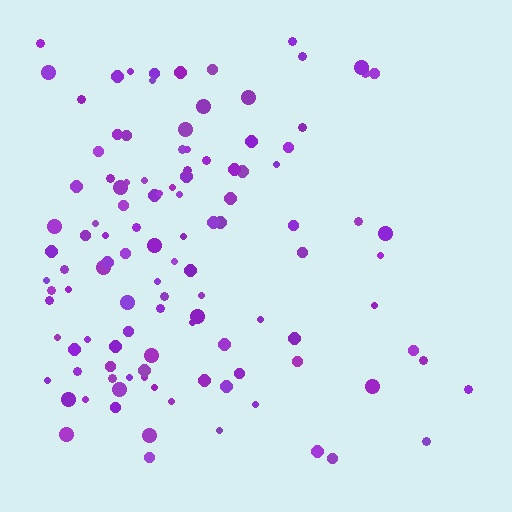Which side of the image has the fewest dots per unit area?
The right.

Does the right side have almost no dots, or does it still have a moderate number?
Still a moderate number, just noticeably fewer than the left.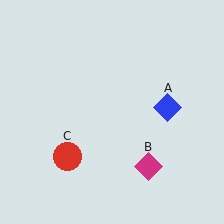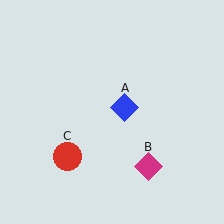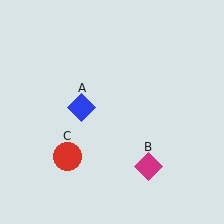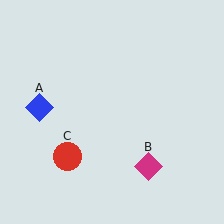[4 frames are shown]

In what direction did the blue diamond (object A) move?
The blue diamond (object A) moved left.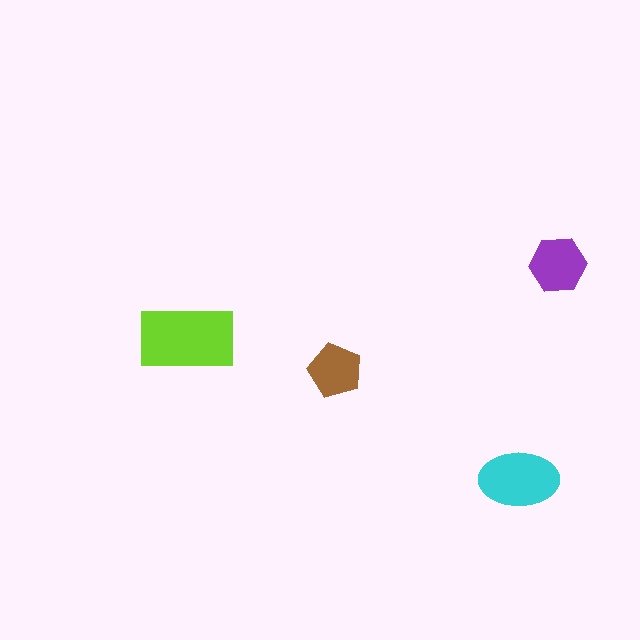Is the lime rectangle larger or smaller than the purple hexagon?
Larger.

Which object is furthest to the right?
The purple hexagon is rightmost.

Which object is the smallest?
The brown pentagon.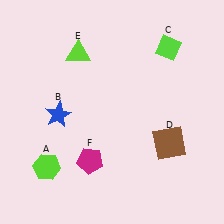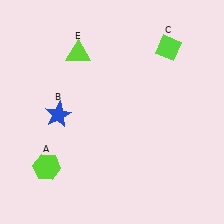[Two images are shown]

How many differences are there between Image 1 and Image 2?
There are 2 differences between the two images.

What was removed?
The magenta pentagon (F), the brown square (D) were removed in Image 2.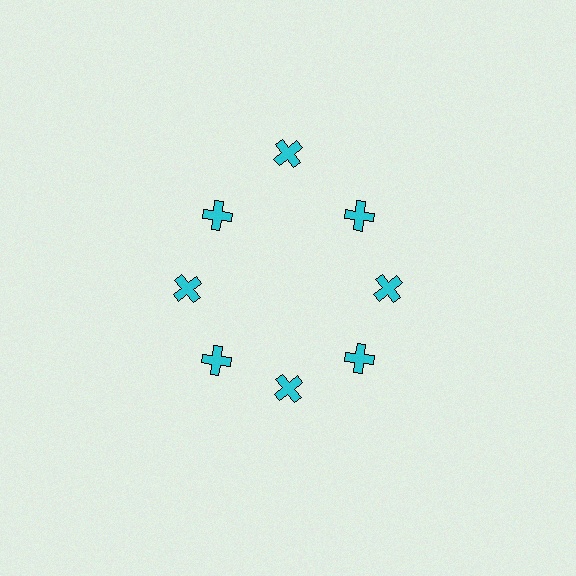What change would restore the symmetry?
The symmetry would be restored by moving it inward, back onto the ring so that all 8 crosses sit at equal angles and equal distance from the center.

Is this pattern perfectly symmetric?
No. The 8 cyan crosses are arranged in a ring, but one element near the 12 o'clock position is pushed outward from the center, breaking the 8-fold rotational symmetry.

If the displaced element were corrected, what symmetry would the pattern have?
It would have 8-fold rotational symmetry — the pattern would map onto itself every 45 degrees.